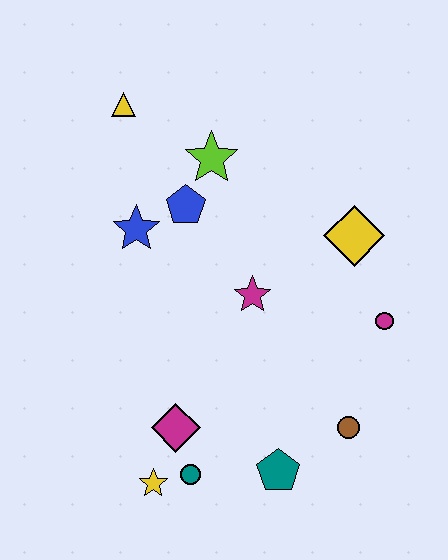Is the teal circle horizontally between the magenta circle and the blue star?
Yes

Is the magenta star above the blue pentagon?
No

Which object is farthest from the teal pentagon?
The yellow triangle is farthest from the teal pentagon.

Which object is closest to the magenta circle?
The yellow diamond is closest to the magenta circle.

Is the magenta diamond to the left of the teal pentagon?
Yes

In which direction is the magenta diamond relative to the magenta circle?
The magenta diamond is to the left of the magenta circle.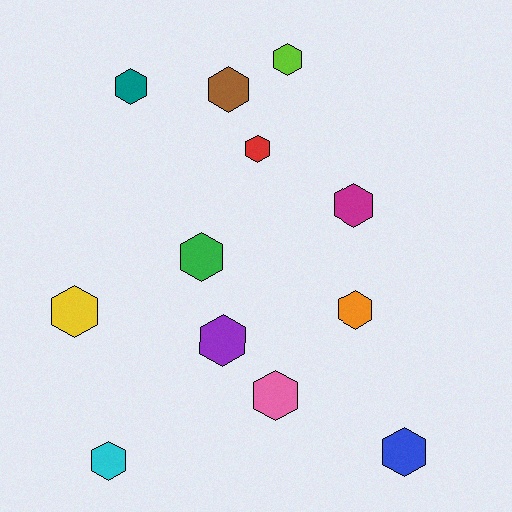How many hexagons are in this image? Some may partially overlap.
There are 12 hexagons.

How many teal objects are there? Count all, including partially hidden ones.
There is 1 teal object.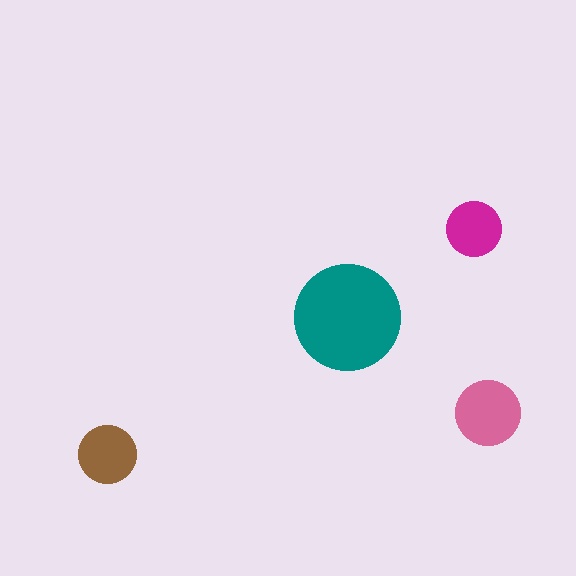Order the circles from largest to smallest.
the teal one, the pink one, the brown one, the magenta one.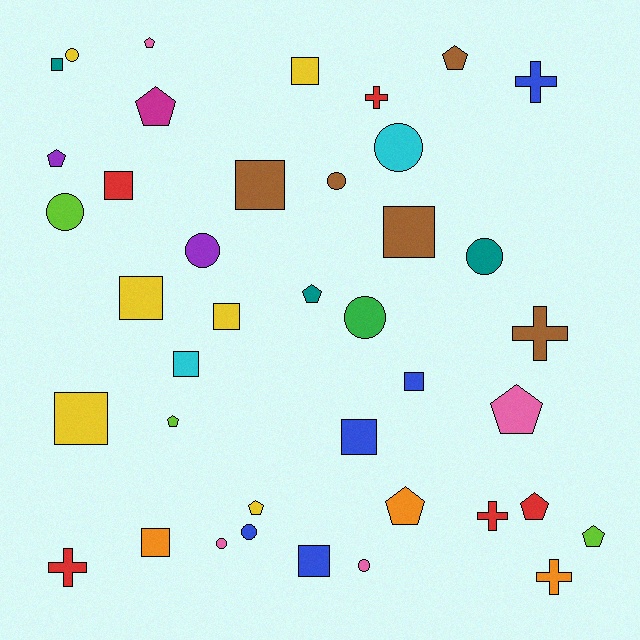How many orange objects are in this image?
There are 3 orange objects.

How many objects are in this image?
There are 40 objects.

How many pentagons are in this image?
There are 11 pentagons.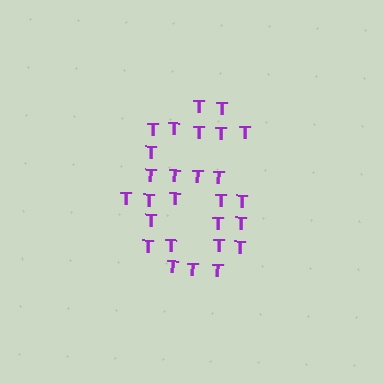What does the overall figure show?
The overall figure shows the digit 6.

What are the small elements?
The small elements are letter T's.